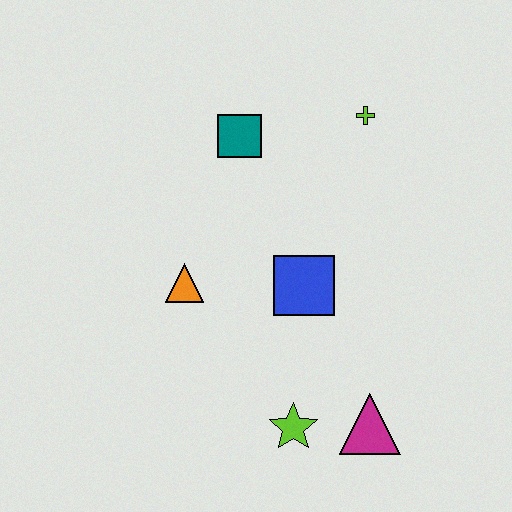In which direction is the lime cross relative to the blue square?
The lime cross is above the blue square.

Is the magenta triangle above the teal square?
No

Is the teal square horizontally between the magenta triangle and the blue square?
No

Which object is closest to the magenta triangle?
The lime star is closest to the magenta triangle.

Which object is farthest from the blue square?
The lime cross is farthest from the blue square.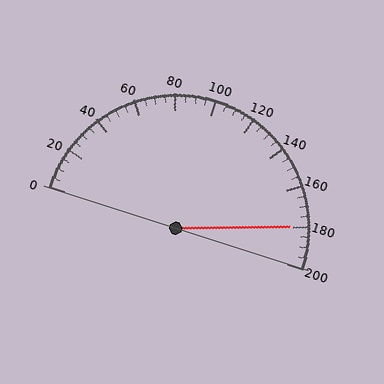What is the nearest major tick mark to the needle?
The nearest major tick mark is 180.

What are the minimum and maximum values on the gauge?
The gauge ranges from 0 to 200.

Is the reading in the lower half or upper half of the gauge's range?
The reading is in the upper half of the range (0 to 200).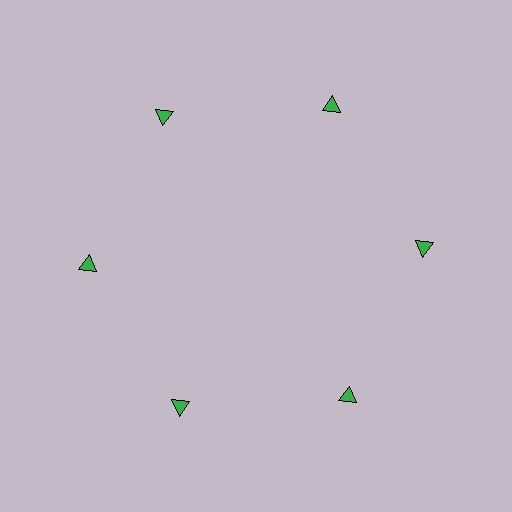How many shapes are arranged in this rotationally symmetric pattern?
There are 6 shapes, arranged in 6 groups of 1.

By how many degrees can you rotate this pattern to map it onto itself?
The pattern maps onto itself every 60 degrees of rotation.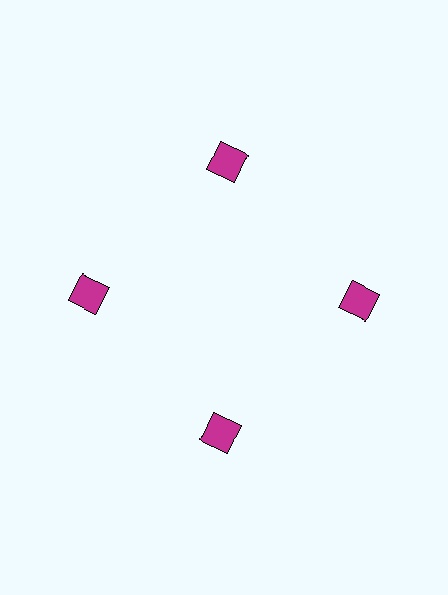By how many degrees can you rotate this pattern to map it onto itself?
The pattern maps onto itself every 90 degrees of rotation.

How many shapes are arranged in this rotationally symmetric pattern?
There are 4 shapes, arranged in 4 groups of 1.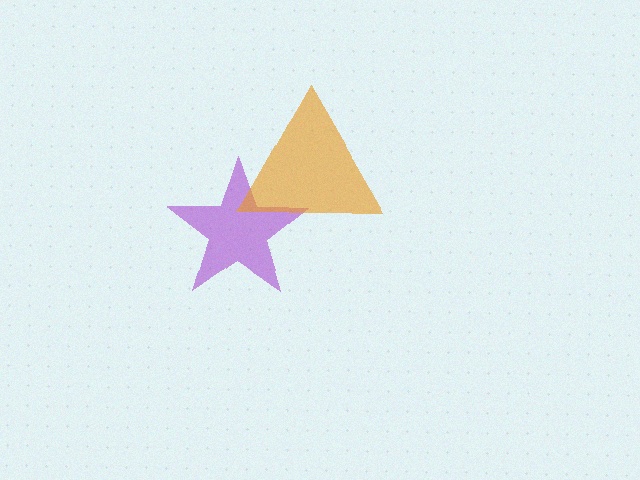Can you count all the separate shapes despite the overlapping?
Yes, there are 2 separate shapes.